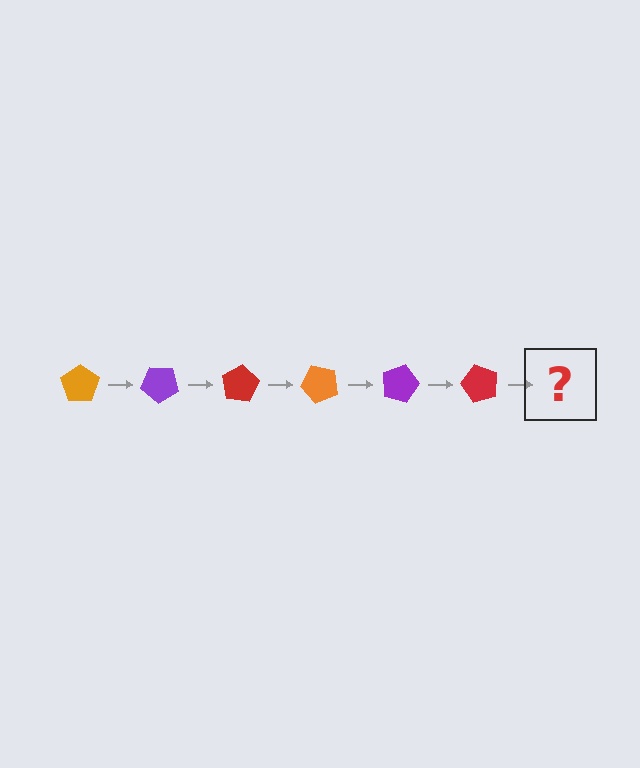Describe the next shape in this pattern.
It should be an orange pentagon, rotated 240 degrees from the start.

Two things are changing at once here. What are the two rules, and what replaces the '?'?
The two rules are that it rotates 40 degrees each step and the color cycles through orange, purple, and red. The '?' should be an orange pentagon, rotated 240 degrees from the start.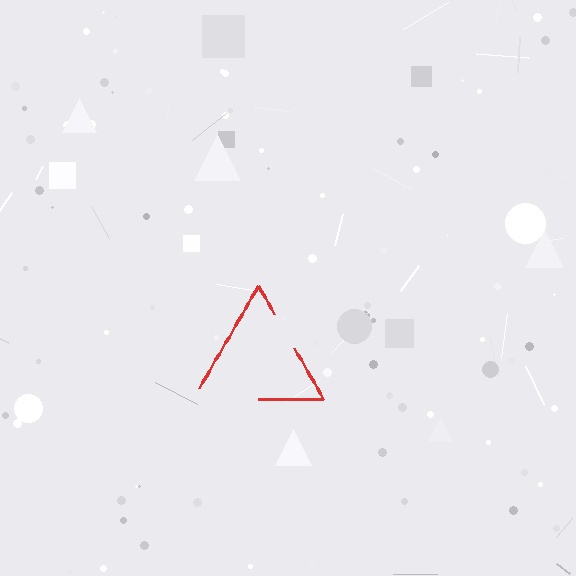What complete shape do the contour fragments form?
The contour fragments form a triangle.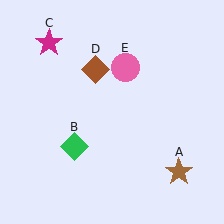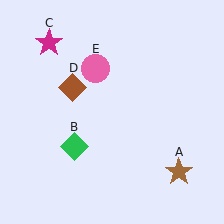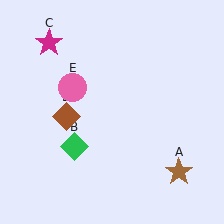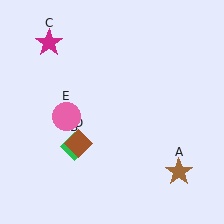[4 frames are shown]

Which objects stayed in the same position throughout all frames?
Brown star (object A) and green diamond (object B) and magenta star (object C) remained stationary.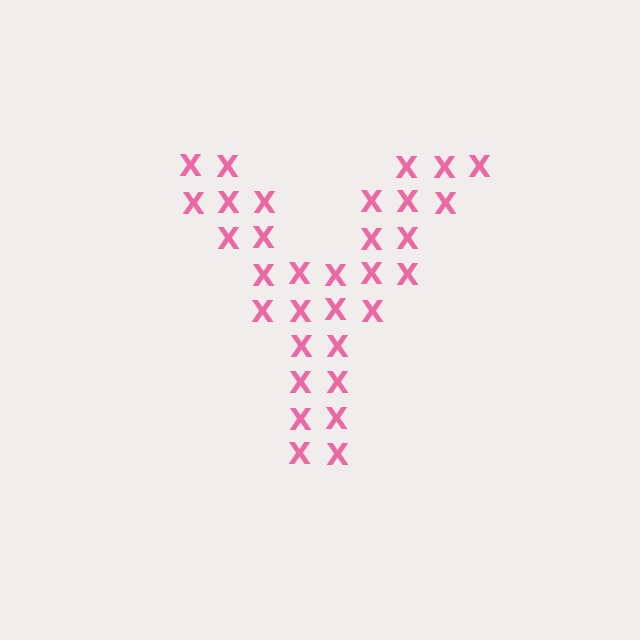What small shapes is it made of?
It is made of small letter X's.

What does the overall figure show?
The overall figure shows the letter Y.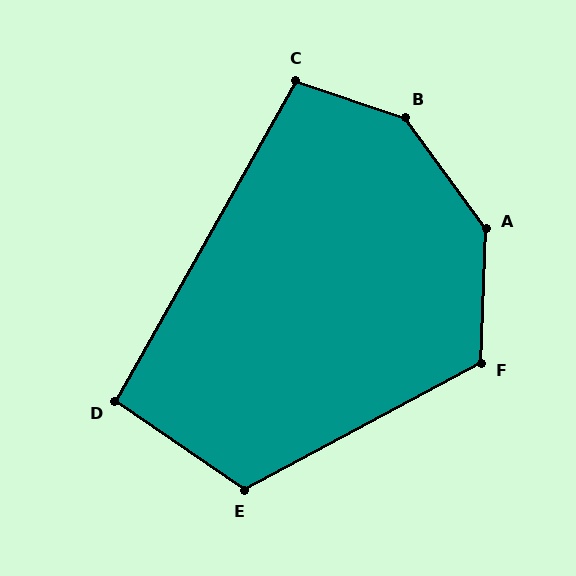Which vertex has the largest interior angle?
B, at approximately 144 degrees.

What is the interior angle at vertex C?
Approximately 101 degrees (obtuse).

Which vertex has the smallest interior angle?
D, at approximately 95 degrees.